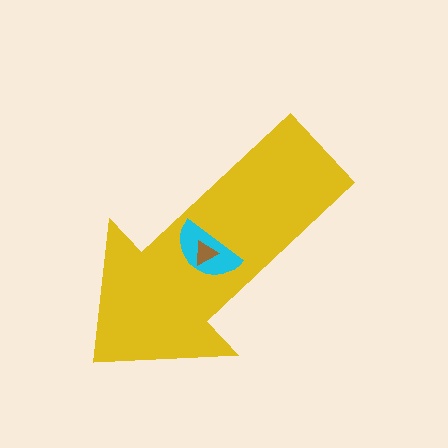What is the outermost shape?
The yellow arrow.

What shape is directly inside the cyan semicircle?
The brown triangle.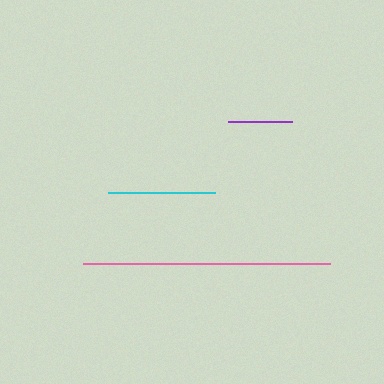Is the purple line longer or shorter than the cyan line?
The cyan line is longer than the purple line.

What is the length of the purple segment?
The purple segment is approximately 65 pixels long.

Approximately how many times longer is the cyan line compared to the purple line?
The cyan line is approximately 1.6 times the length of the purple line.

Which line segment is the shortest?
The purple line is the shortest at approximately 65 pixels.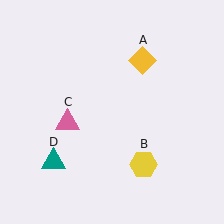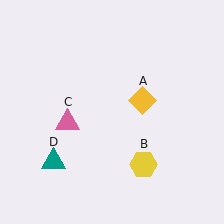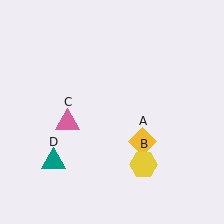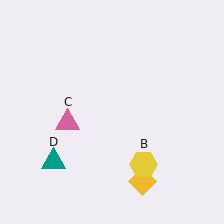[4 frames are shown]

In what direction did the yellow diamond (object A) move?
The yellow diamond (object A) moved down.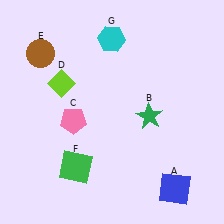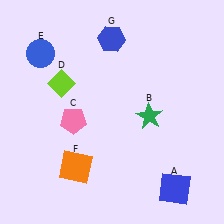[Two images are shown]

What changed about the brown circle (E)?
In Image 1, E is brown. In Image 2, it changed to blue.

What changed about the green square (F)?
In Image 1, F is green. In Image 2, it changed to orange.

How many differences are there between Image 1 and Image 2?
There are 3 differences between the two images.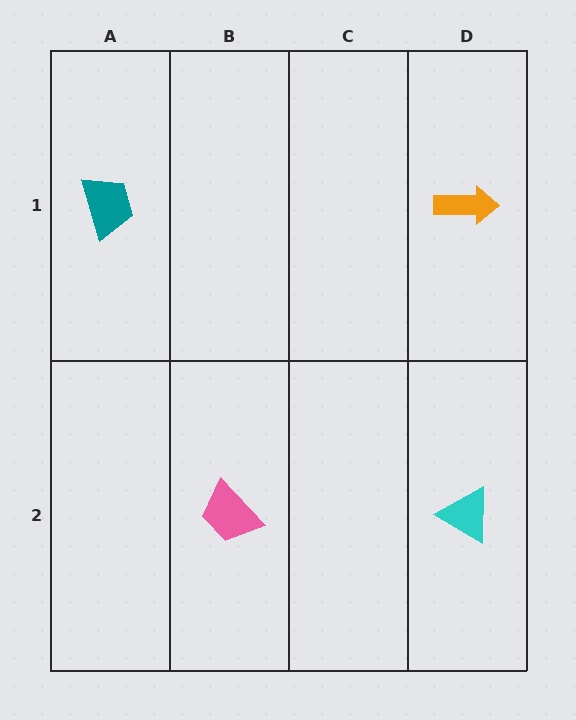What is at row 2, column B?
A pink trapezoid.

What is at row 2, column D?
A cyan triangle.